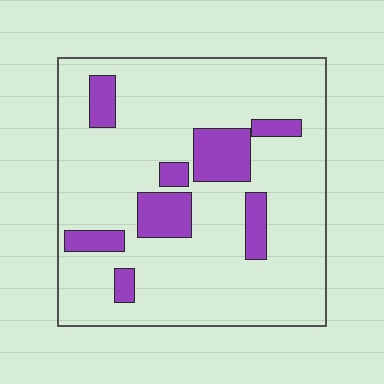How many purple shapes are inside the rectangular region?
8.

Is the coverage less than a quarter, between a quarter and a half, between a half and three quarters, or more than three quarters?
Less than a quarter.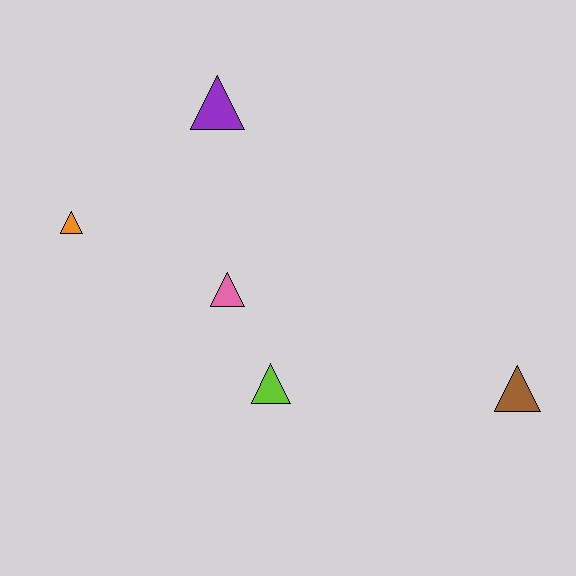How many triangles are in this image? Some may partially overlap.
There are 5 triangles.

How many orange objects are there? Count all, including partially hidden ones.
There is 1 orange object.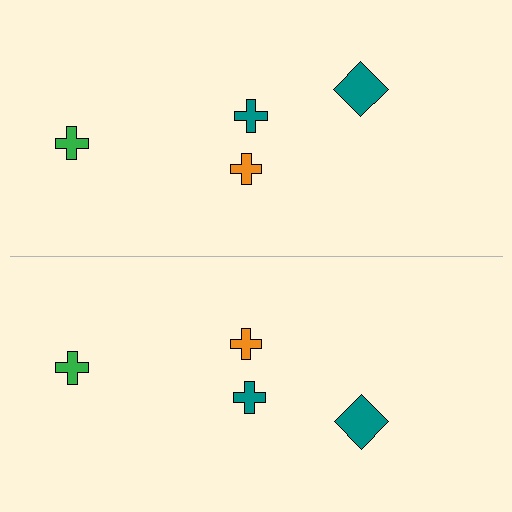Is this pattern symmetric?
Yes, this pattern has bilateral (reflection) symmetry.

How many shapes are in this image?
There are 8 shapes in this image.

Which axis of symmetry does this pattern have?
The pattern has a horizontal axis of symmetry running through the center of the image.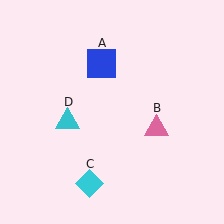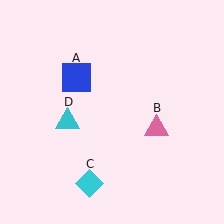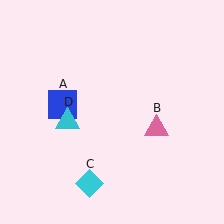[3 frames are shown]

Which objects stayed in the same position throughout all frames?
Pink triangle (object B) and cyan diamond (object C) and cyan triangle (object D) remained stationary.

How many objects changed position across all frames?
1 object changed position: blue square (object A).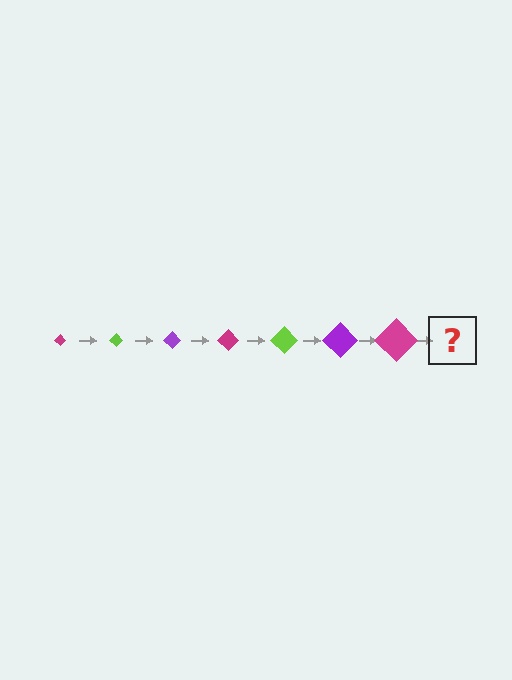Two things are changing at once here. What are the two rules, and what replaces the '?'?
The two rules are that the diamond grows larger each step and the color cycles through magenta, lime, and purple. The '?' should be a lime diamond, larger than the previous one.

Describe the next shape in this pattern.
It should be a lime diamond, larger than the previous one.